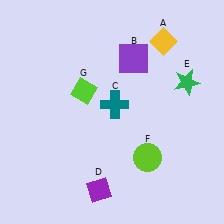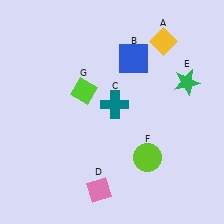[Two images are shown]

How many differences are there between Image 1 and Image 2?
There are 2 differences between the two images.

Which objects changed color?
B changed from purple to blue. D changed from purple to pink.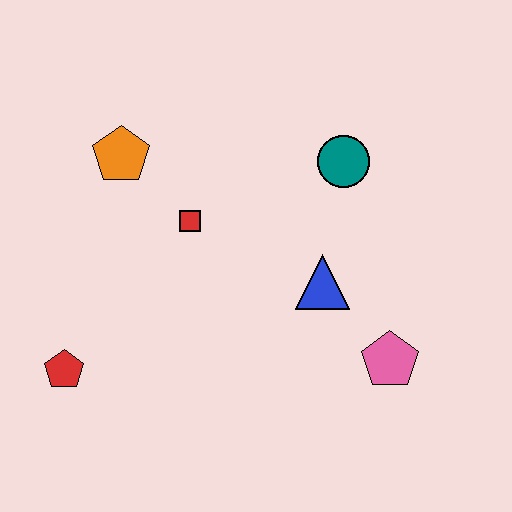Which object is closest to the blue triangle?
The pink pentagon is closest to the blue triangle.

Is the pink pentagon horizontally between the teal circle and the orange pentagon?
No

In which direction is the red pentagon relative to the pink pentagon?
The red pentagon is to the left of the pink pentagon.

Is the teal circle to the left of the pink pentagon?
Yes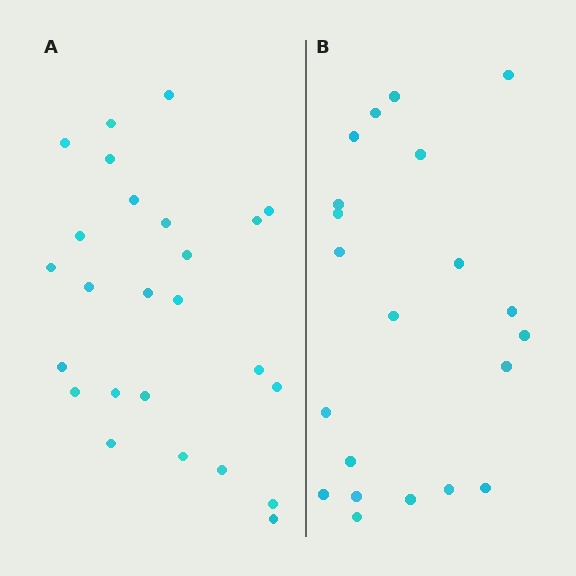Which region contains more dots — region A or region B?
Region A (the left region) has more dots.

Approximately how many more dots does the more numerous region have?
Region A has about 4 more dots than region B.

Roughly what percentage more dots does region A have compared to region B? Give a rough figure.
About 20% more.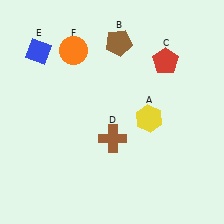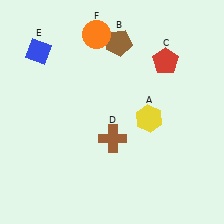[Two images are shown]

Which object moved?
The orange circle (F) moved right.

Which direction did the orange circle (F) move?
The orange circle (F) moved right.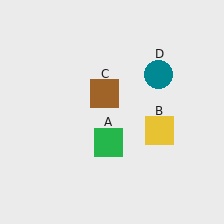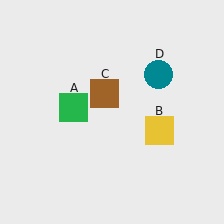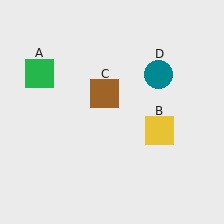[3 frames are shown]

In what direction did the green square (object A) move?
The green square (object A) moved up and to the left.